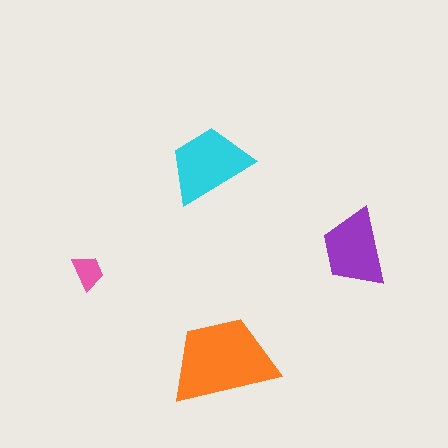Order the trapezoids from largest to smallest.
the orange one, the cyan one, the purple one, the pink one.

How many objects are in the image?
There are 4 objects in the image.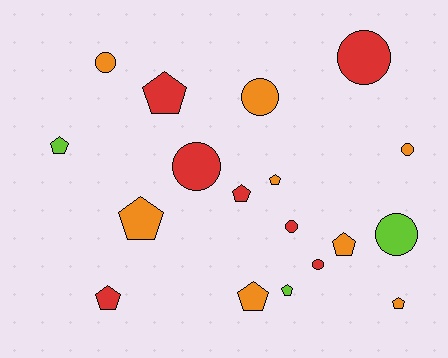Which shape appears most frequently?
Pentagon, with 10 objects.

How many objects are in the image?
There are 18 objects.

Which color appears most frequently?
Orange, with 8 objects.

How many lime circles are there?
There is 1 lime circle.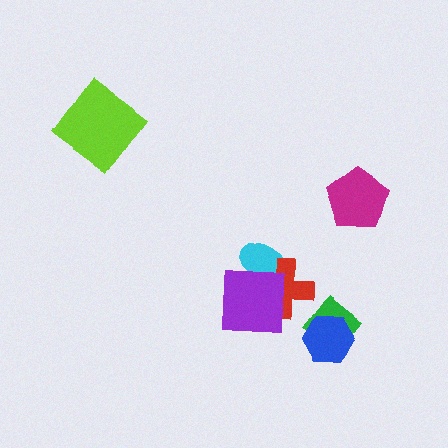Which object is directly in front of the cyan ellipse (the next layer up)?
The red cross is directly in front of the cyan ellipse.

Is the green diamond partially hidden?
Yes, it is partially covered by another shape.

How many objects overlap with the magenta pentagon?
0 objects overlap with the magenta pentagon.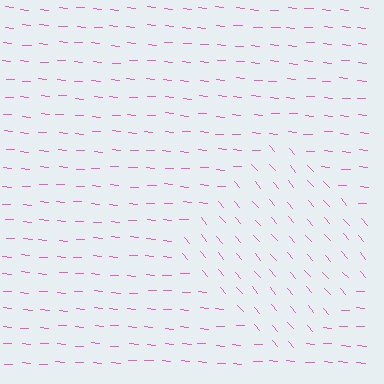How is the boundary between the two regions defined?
The boundary is defined purely by a change in line orientation (approximately 45 degrees difference). All lines are the same color and thickness.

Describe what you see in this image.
The image is filled with small pink line segments. A diamond region in the image has lines oriented differently from the surrounding lines, creating a visible texture boundary.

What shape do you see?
I see a diamond.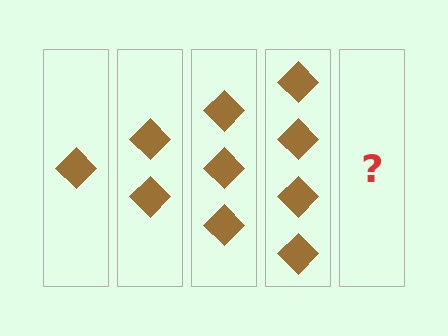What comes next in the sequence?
The next element should be 5 diamonds.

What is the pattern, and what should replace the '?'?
The pattern is that each step adds one more diamond. The '?' should be 5 diamonds.